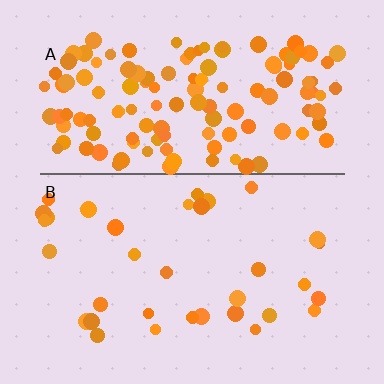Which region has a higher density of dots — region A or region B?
A (the top).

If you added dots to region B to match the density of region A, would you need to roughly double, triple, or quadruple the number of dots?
Approximately quadruple.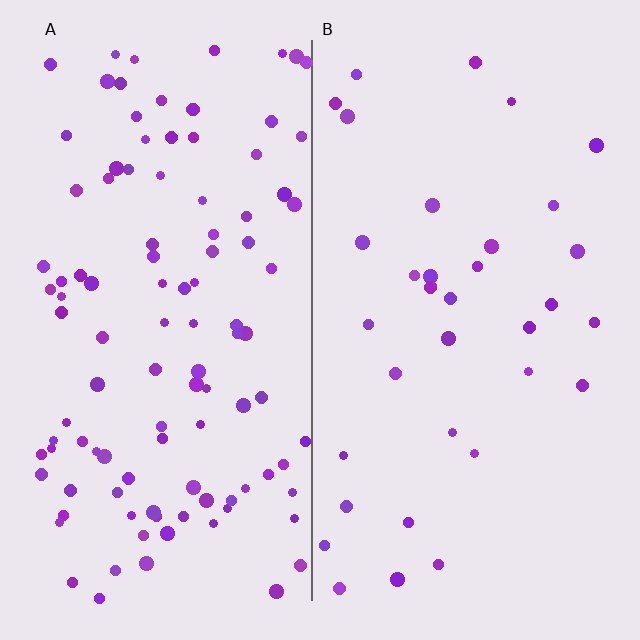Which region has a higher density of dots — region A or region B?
A (the left).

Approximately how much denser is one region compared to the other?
Approximately 3.0× — region A over region B.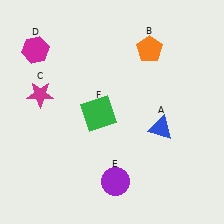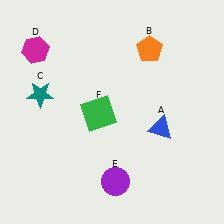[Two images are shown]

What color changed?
The star (C) changed from magenta in Image 1 to teal in Image 2.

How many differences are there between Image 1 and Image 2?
There is 1 difference between the two images.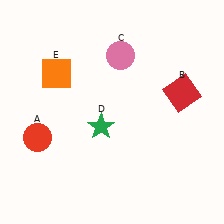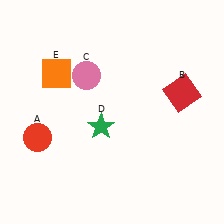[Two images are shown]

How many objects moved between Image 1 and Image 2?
1 object moved between the two images.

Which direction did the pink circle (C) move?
The pink circle (C) moved left.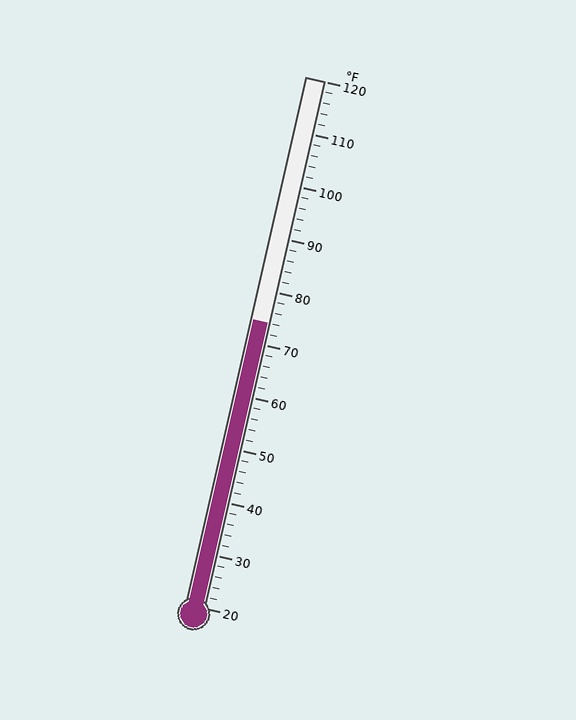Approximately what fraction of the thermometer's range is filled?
The thermometer is filled to approximately 55% of its range.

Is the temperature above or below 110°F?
The temperature is below 110°F.